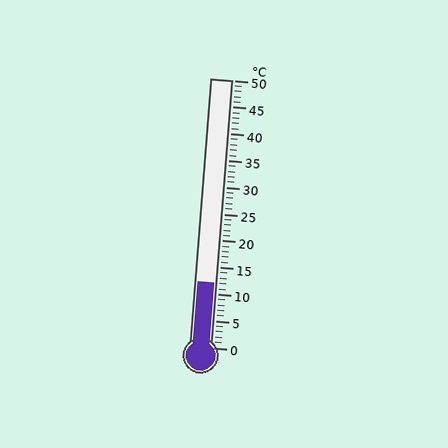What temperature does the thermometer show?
The thermometer shows approximately 12°C.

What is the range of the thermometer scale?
The thermometer scale ranges from 0°C to 50°C.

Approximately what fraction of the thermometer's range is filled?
The thermometer is filled to approximately 25% of its range.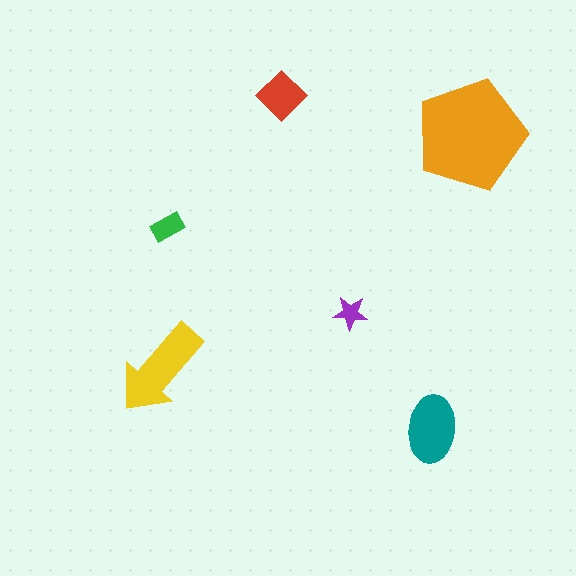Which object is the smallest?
The purple star.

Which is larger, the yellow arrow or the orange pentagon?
The orange pentagon.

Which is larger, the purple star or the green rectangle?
The green rectangle.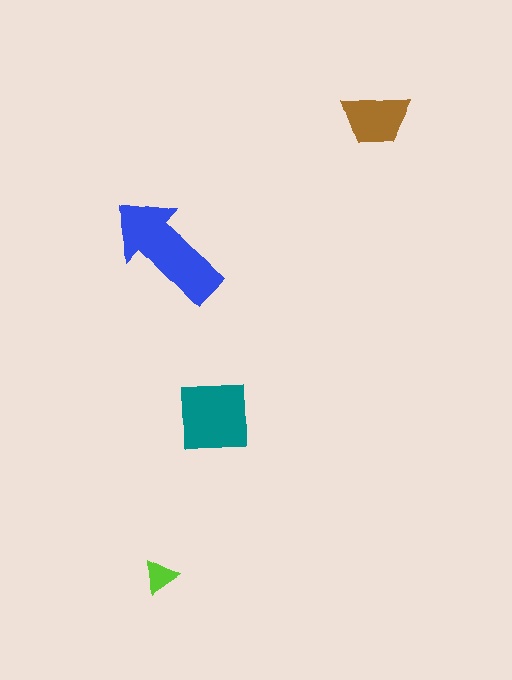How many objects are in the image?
There are 4 objects in the image.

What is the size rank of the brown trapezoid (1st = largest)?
3rd.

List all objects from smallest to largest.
The lime triangle, the brown trapezoid, the teal square, the blue arrow.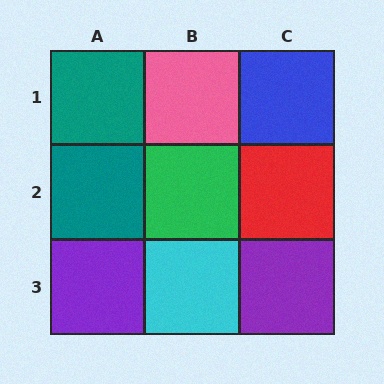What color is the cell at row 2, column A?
Teal.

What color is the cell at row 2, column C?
Red.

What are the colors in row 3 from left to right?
Purple, cyan, purple.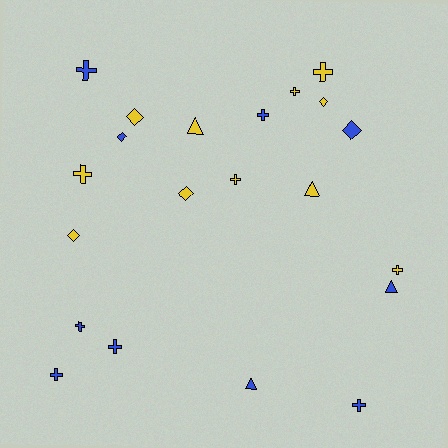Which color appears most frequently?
Yellow, with 11 objects.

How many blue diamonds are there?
There are 2 blue diamonds.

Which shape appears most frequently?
Cross, with 11 objects.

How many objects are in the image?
There are 21 objects.